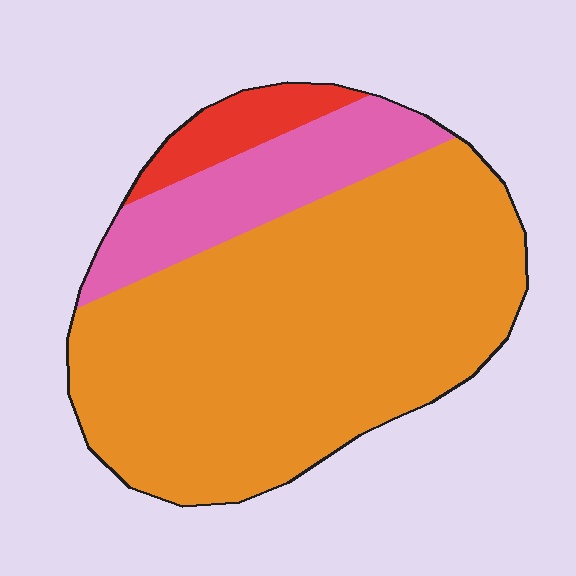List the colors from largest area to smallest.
From largest to smallest: orange, pink, red.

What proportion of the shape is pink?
Pink takes up about one fifth (1/5) of the shape.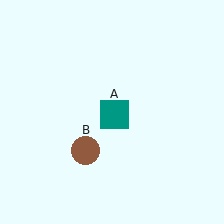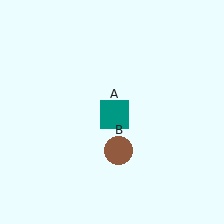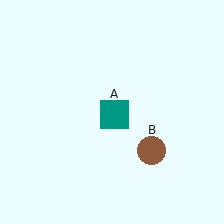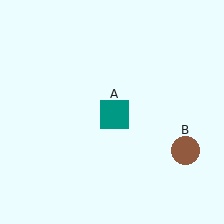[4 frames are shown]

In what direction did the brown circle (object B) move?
The brown circle (object B) moved right.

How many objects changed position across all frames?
1 object changed position: brown circle (object B).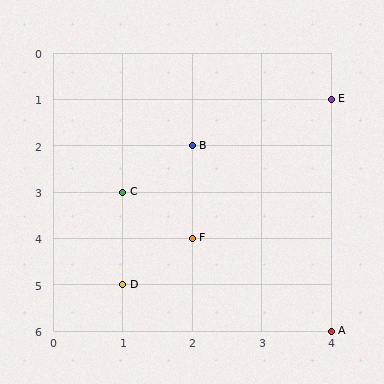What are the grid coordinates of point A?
Point A is at grid coordinates (4, 6).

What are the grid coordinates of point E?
Point E is at grid coordinates (4, 1).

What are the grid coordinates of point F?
Point F is at grid coordinates (2, 4).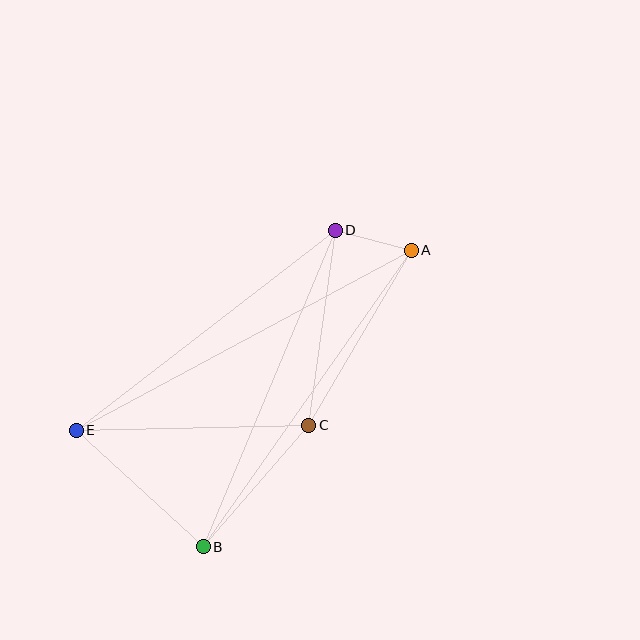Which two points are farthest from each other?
Points A and E are farthest from each other.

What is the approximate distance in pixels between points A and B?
The distance between A and B is approximately 362 pixels.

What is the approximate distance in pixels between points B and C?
The distance between B and C is approximately 161 pixels.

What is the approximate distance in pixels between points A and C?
The distance between A and C is approximately 203 pixels.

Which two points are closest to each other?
Points A and D are closest to each other.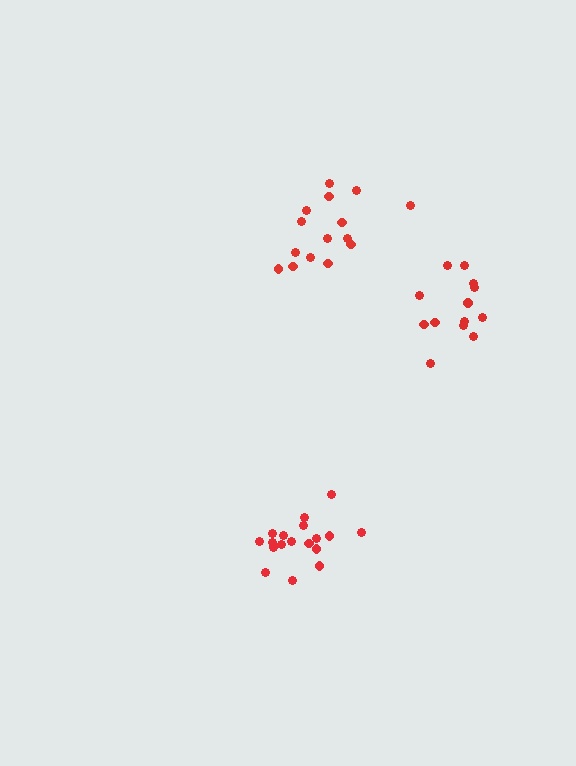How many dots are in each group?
Group 1: 15 dots, Group 2: 18 dots, Group 3: 13 dots (46 total).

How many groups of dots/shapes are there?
There are 3 groups.